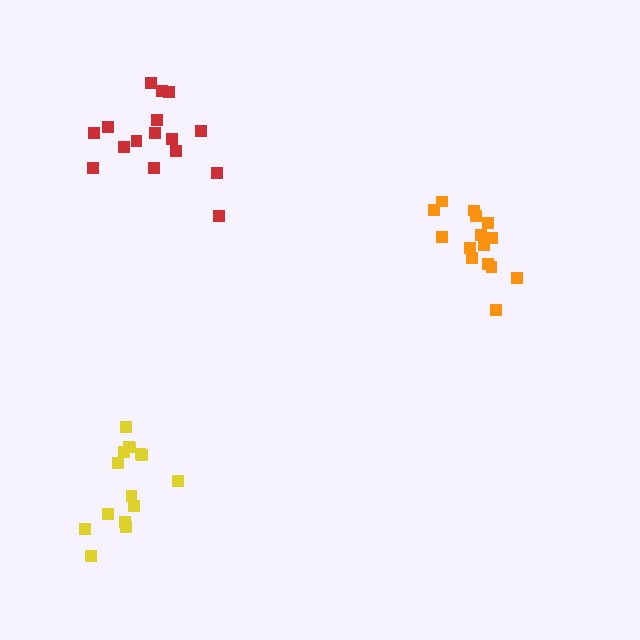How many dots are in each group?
Group 1: 16 dots, Group 2: 15 dots, Group 3: 15 dots (46 total).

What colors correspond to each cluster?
The clusters are colored: red, yellow, orange.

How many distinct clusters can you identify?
There are 3 distinct clusters.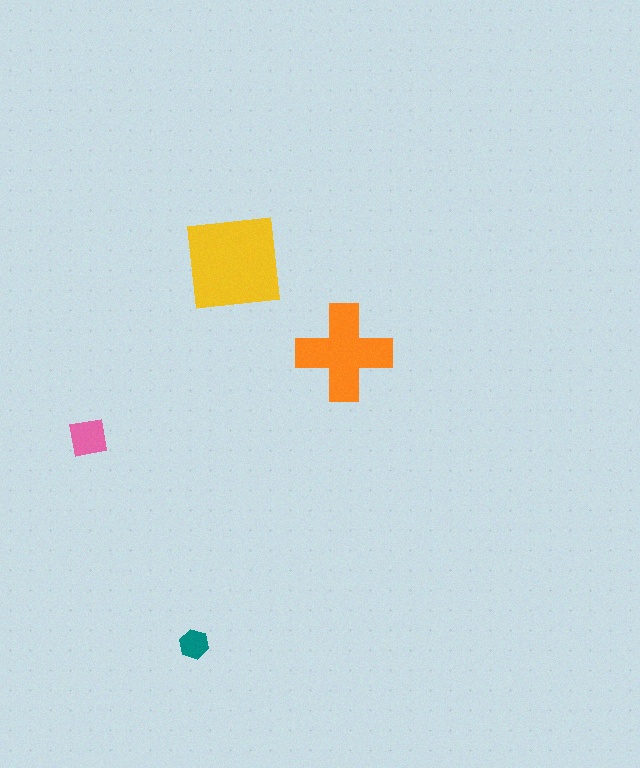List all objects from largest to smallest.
The yellow square, the orange cross, the pink square, the teal hexagon.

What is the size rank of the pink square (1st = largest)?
3rd.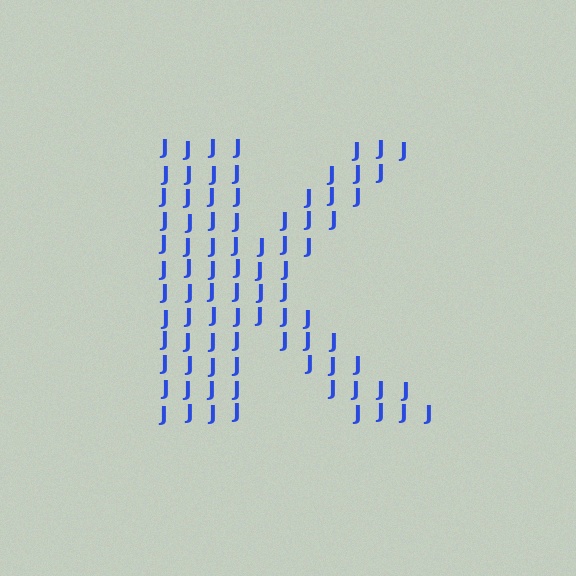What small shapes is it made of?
It is made of small letter J's.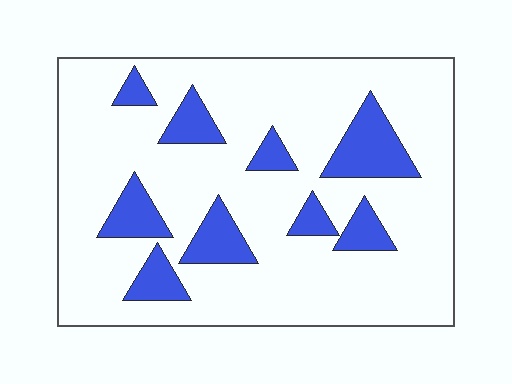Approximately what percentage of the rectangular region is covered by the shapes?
Approximately 20%.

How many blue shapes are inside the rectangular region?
9.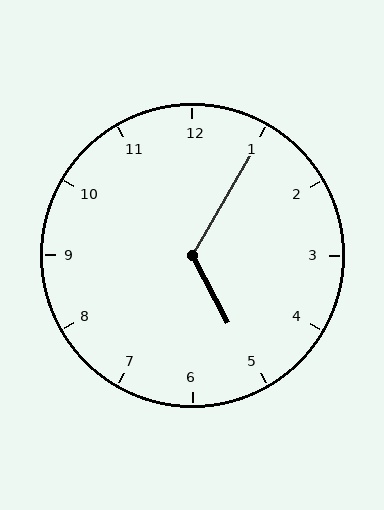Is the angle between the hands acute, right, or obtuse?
It is obtuse.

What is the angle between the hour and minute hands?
Approximately 122 degrees.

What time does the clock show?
5:05.